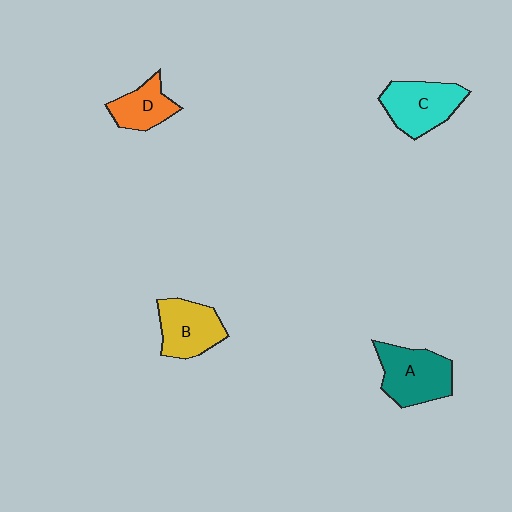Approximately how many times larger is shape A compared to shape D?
Approximately 1.5 times.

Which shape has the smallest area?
Shape D (orange).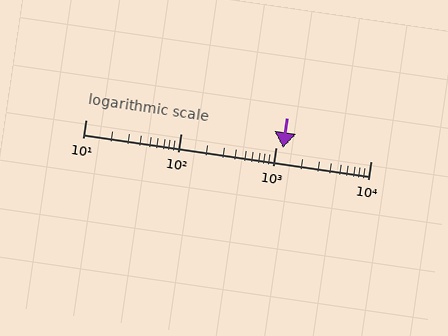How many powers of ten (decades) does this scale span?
The scale spans 3 decades, from 10 to 10000.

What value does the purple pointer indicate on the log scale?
The pointer indicates approximately 1200.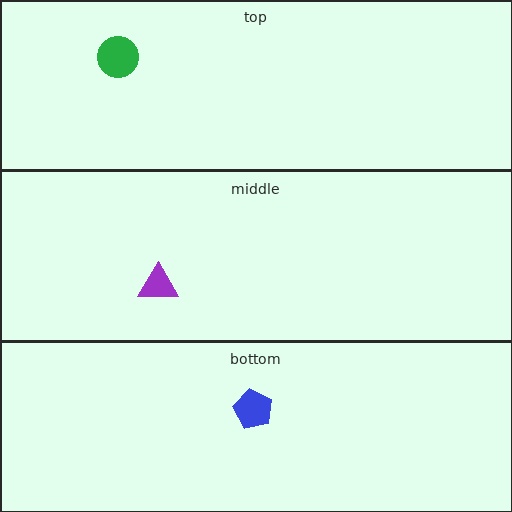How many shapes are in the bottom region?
1.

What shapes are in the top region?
The green circle.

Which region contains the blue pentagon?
The bottom region.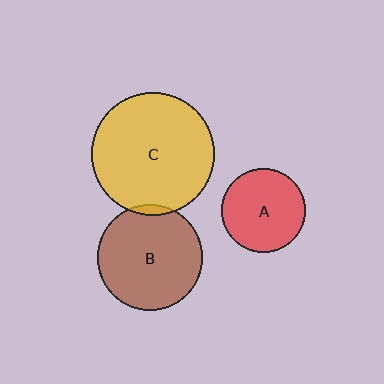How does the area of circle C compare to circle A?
Approximately 2.2 times.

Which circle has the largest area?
Circle C (yellow).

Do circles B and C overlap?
Yes.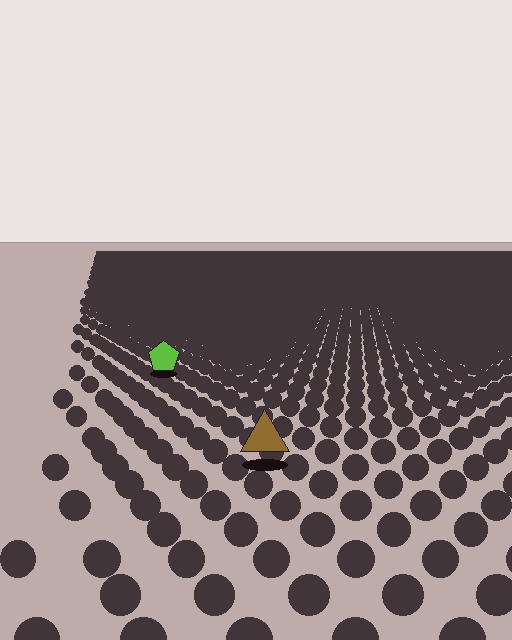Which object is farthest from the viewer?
The lime pentagon is farthest from the viewer. It appears smaller and the ground texture around it is denser.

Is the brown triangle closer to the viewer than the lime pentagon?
Yes. The brown triangle is closer — you can tell from the texture gradient: the ground texture is coarser near it.